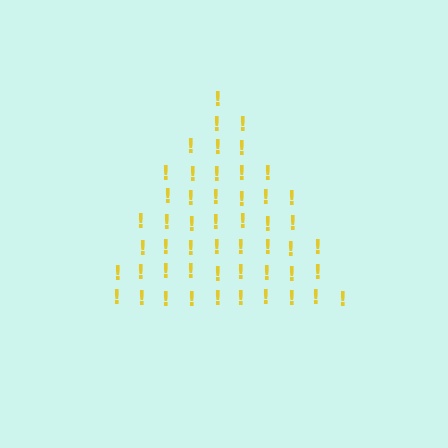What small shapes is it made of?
It is made of small exclamation marks.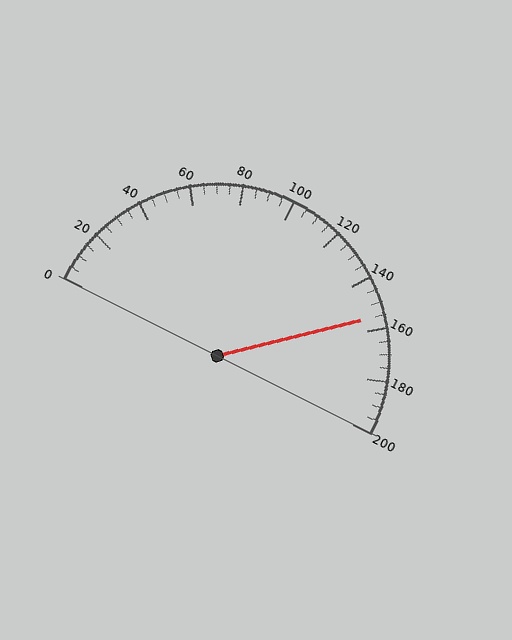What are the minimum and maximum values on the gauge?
The gauge ranges from 0 to 200.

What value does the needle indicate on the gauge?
The needle indicates approximately 155.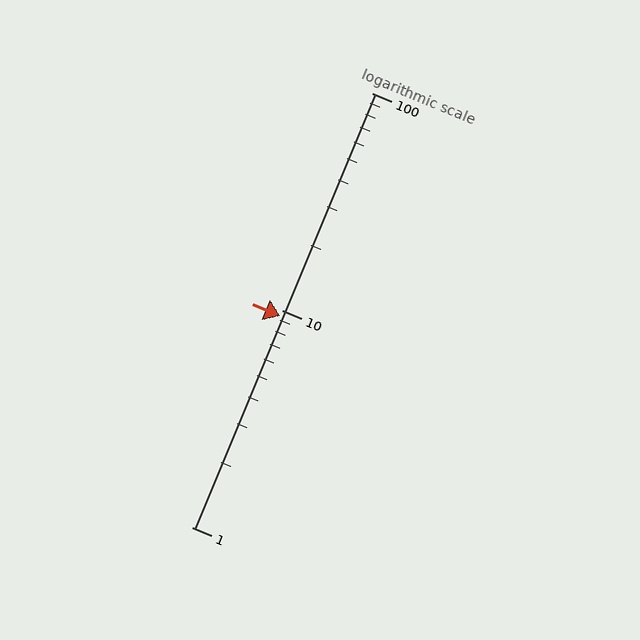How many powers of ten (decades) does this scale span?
The scale spans 2 decades, from 1 to 100.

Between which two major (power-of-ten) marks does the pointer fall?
The pointer is between 1 and 10.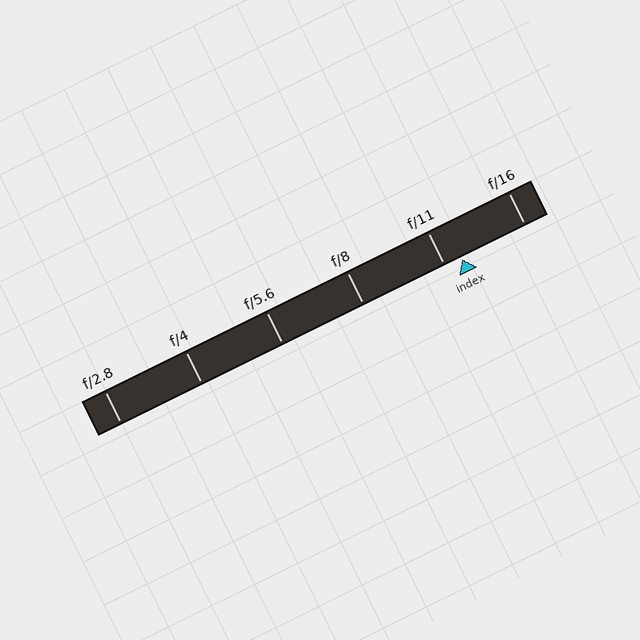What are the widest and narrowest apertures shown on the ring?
The widest aperture shown is f/2.8 and the narrowest is f/16.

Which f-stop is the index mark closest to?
The index mark is closest to f/11.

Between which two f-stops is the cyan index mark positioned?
The index mark is between f/11 and f/16.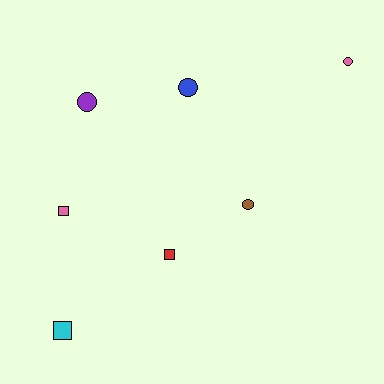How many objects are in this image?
There are 7 objects.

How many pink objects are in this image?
There are 2 pink objects.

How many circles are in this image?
There are 4 circles.